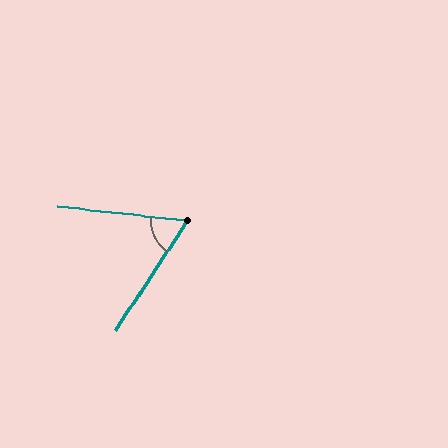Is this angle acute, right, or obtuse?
It is acute.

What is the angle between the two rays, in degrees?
Approximately 63 degrees.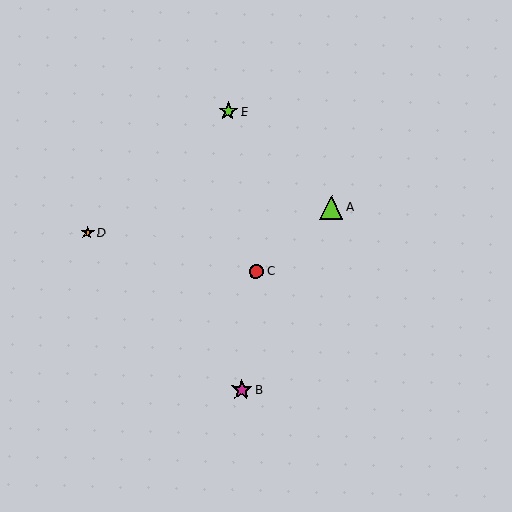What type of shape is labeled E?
Shape E is a lime star.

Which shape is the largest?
The lime triangle (labeled A) is the largest.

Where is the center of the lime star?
The center of the lime star is at (228, 111).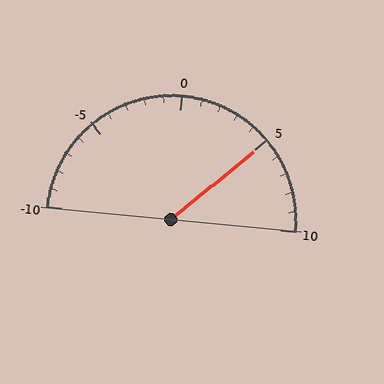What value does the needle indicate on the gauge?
The needle indicates approximately 5.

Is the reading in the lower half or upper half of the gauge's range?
The reading is in the upper half of the range (-10 to 10).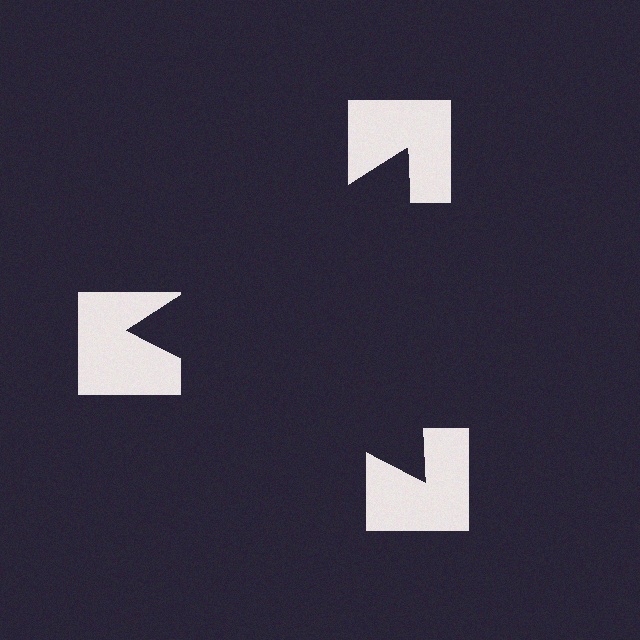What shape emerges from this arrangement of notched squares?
An illusory triangle — its edges are inferred from the aligned wedge cuts in the notched squares, not physically drawn.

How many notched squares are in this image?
There are 3 — one at each vertex of the illusory triangle.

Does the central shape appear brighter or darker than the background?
It typically appears slightly darker than the background, even though no actual brightness change is drawn.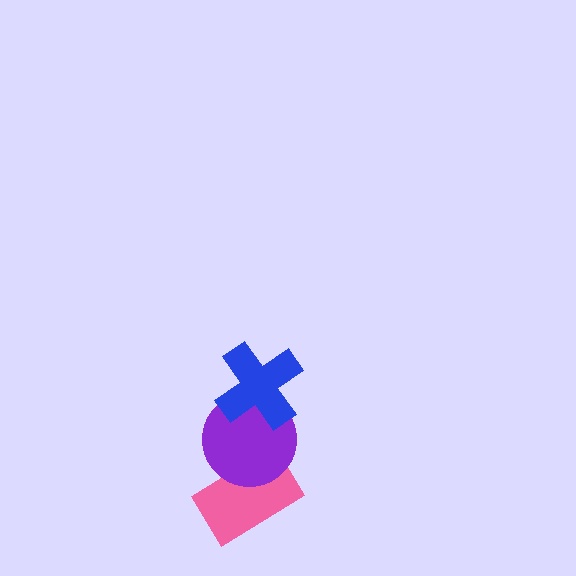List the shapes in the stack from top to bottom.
From top to bottom: the blue cross, the purple circle, the pink rectangle.